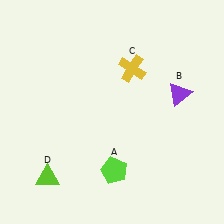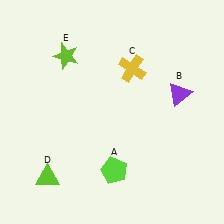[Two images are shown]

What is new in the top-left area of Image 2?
A lime star (E) was added in the top-left area of Image 2.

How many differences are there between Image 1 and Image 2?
There is 1 difference between the two images.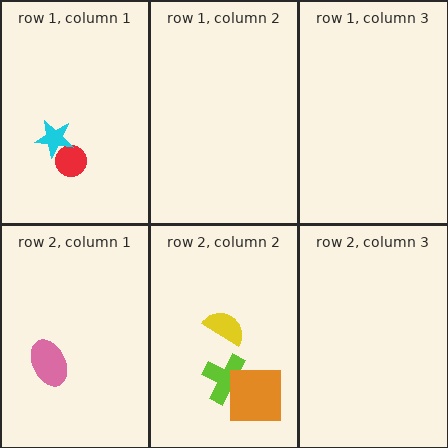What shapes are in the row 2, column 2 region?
The yellow semicircle, the lime cross, the orange square.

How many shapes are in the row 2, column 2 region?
3.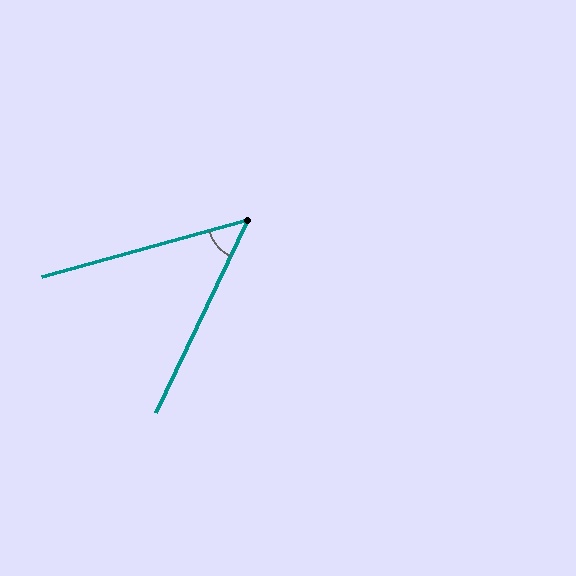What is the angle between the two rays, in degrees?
Approximately 49 degrees.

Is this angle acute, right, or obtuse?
It is acute.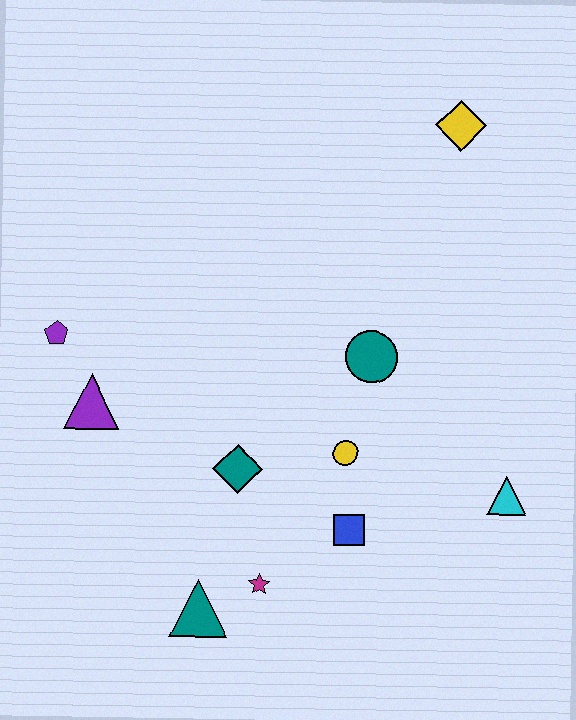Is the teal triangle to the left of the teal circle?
Yes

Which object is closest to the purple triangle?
The purple pentagon is closest to the purple triangle.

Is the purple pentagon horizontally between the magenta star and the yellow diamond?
No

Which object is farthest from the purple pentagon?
The cyan triangle is farthest from the purple pentagon.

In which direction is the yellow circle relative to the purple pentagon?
The yellow circle is to the right of the purple pentagon.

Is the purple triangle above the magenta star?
Yes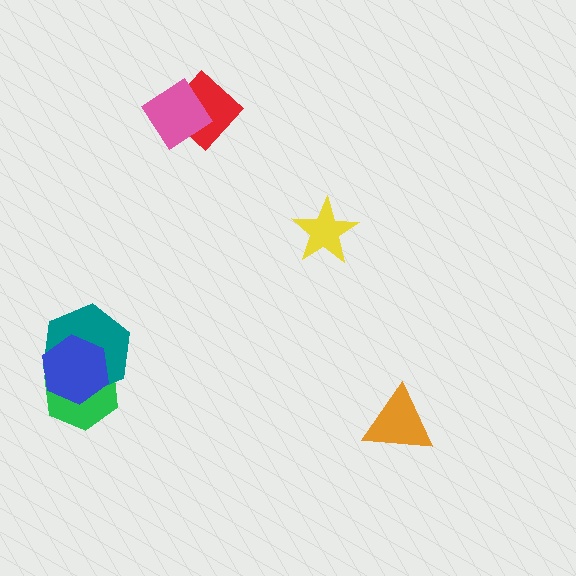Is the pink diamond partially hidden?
No, no other shape covers it.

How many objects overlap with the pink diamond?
1 object overlaps with the pink diamond.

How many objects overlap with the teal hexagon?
2 objects overlap with the teal hexagon.